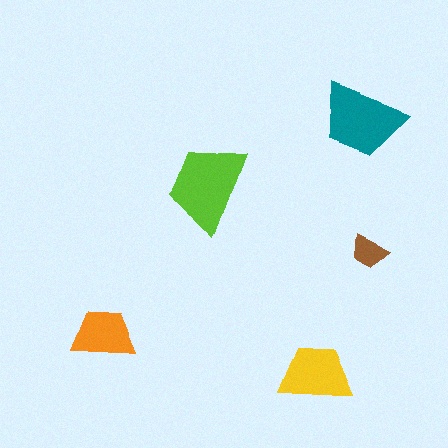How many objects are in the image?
There are 5 objects in the image.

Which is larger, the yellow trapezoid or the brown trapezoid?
The yellow one.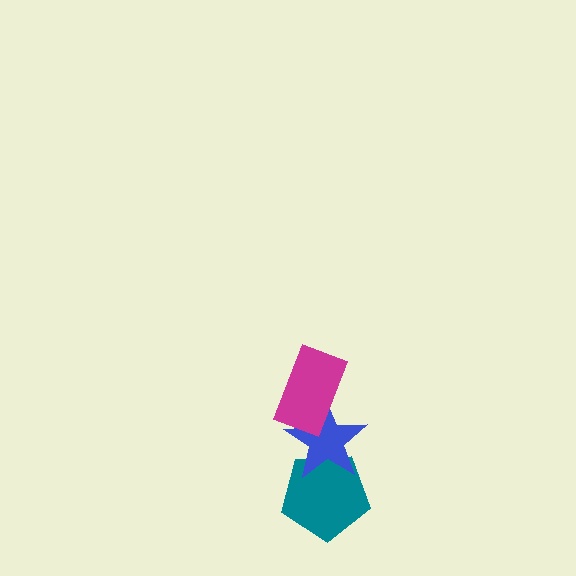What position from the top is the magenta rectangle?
The magenta rectangle is 1st from the top.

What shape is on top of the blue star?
The magenta rectangle is on top of the blue star.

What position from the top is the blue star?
The blue star is 2nd from the top.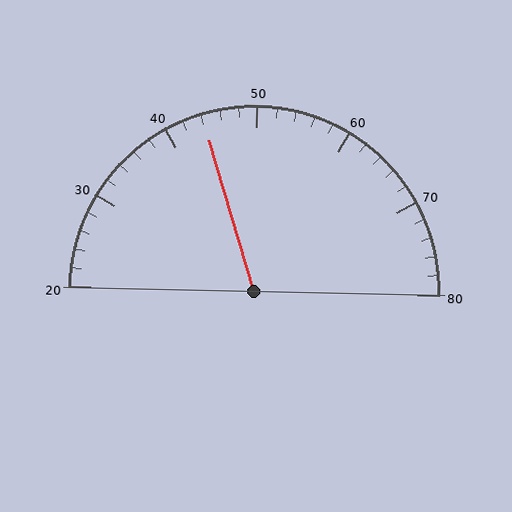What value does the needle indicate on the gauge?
The needle indicates approximately 44.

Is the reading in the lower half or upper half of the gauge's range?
The reading is in the lower half of the range (20 to 80).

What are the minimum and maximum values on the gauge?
The gauge ranges from 20 to 80.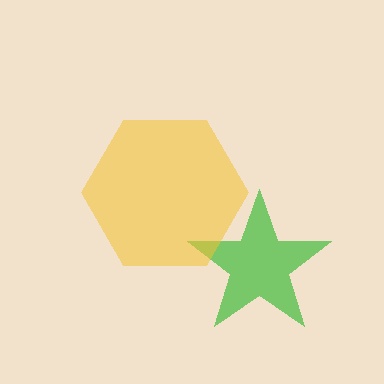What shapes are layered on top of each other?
The layered shapes are: a green star, a yellow hexagon.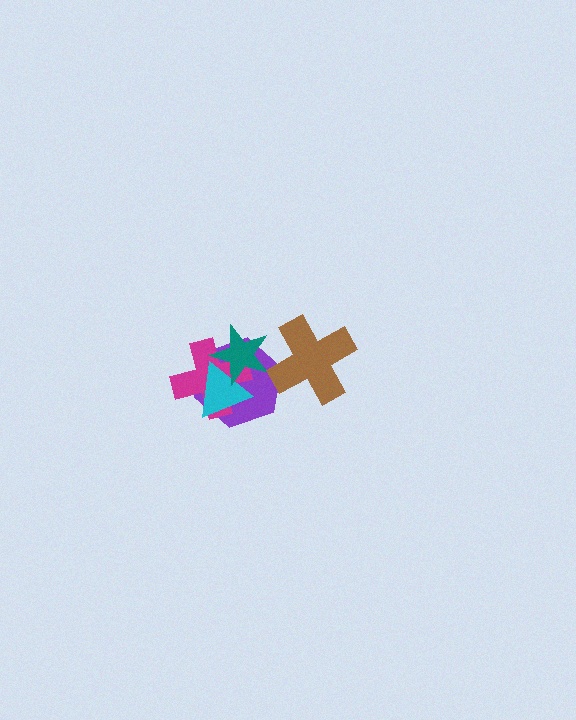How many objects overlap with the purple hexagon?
4 objects overlap with the purple hexagon.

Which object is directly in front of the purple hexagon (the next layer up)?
The magenta cross is directly in front of the purple hexagon.